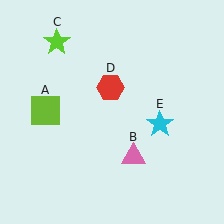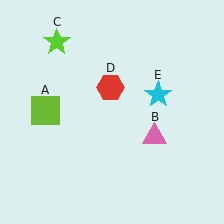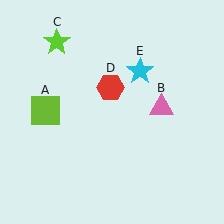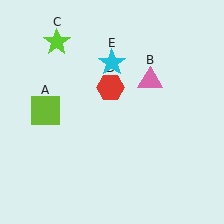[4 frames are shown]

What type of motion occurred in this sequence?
The pink triangle (object B), cyan star (object E) rotated counterclockwise around the center of the scene.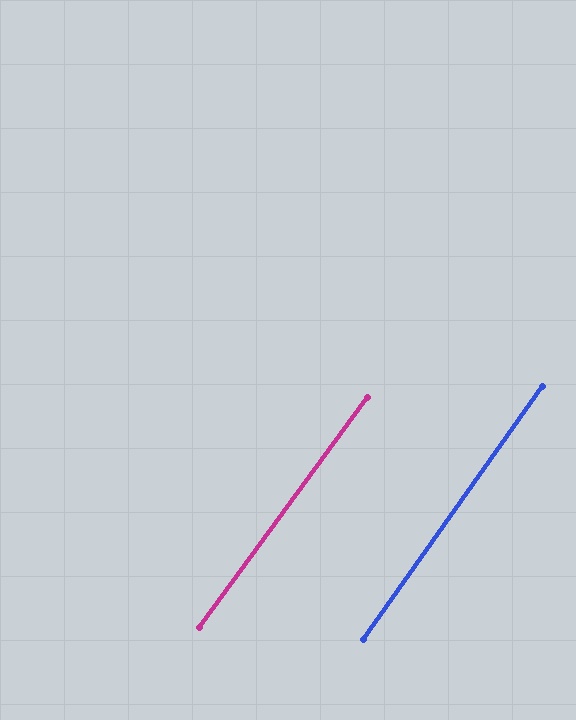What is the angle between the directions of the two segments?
Approximately 1 degree.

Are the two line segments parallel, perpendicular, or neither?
Parallel — their directions differ by only 0.8°.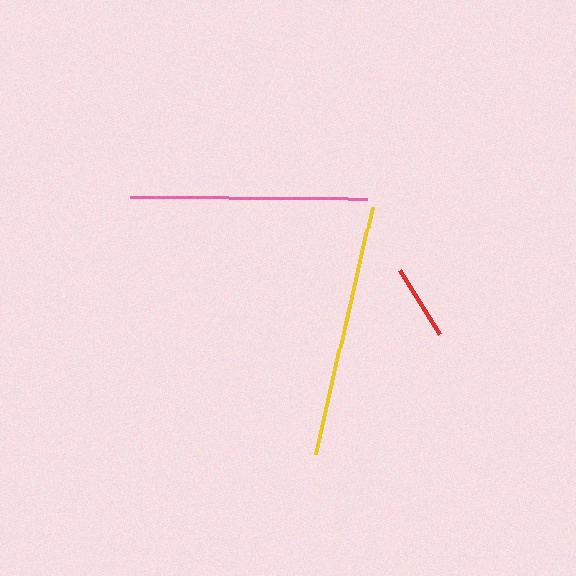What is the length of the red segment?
The red segment is approximately 75 pixels long.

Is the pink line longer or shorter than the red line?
The pink line is longer than the red line.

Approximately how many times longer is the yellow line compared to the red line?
The yellow line is approximately 3.4 times the length of the red line.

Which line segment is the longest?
The yellow line is the longest at approximately 254 pixels.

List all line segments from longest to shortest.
From longest to shortest: yellow, pink, red.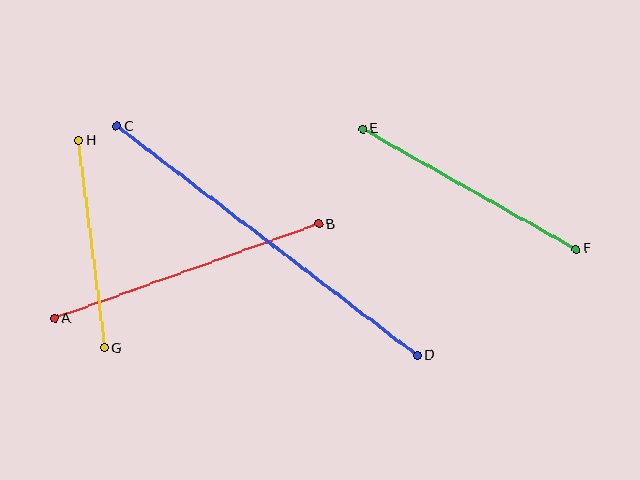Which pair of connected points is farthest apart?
Points C and D are farthest apart.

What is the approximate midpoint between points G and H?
The midpoint is at approximately (92, 244) pixels.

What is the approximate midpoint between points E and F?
The midpoint is at approximately (469, 189) pixels.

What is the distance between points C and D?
The distance is approximately 377 pixels.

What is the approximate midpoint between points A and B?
The midpoint is at approximately (187, 271) pixels.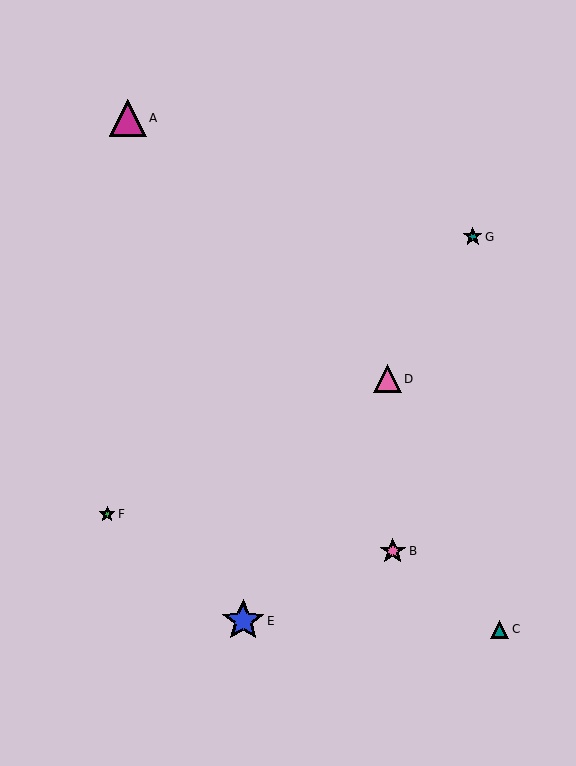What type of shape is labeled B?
Shape B is a pink star.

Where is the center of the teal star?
The center of the teal star is at (473, 237).